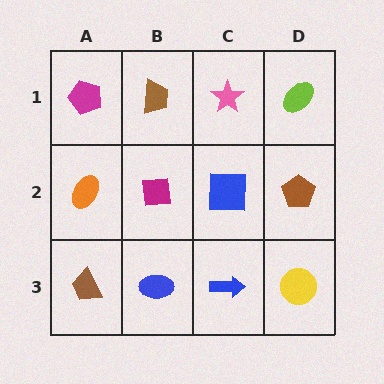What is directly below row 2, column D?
A yellow circle.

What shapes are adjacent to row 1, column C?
A blue square (row 2, column C), a brown trapezoid (row 1, column B), a lime ellipse (row 1, column D).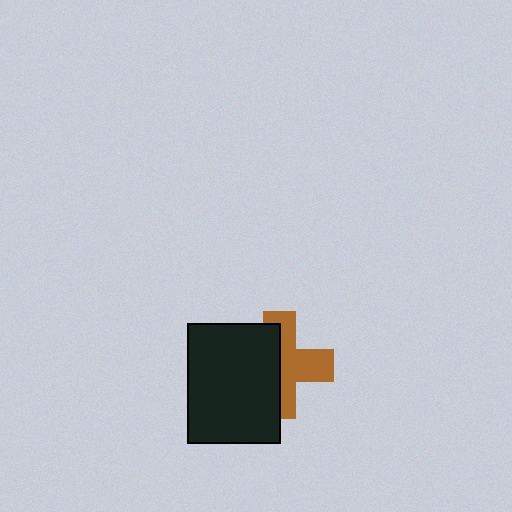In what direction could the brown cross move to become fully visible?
The brown cross could move right. That would shift it out from behind the black rectangle entirely.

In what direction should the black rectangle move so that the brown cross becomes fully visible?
The black rectangle should move left. That is the shortest direction to clear the overlap and leave the brown cross fully visible.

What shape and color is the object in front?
The object in front is a black rectangle.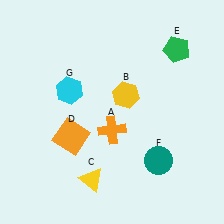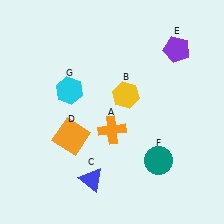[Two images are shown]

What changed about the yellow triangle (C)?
In Image 1, C is yellow. In Image 2, it changed to blue.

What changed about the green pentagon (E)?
In Image 1, E is green. In Image 2, it changed to purple.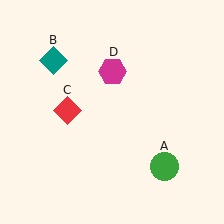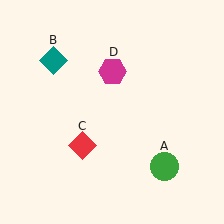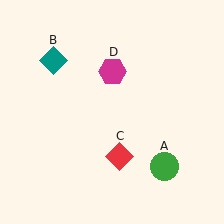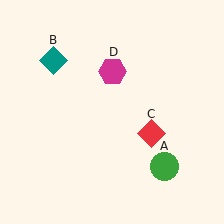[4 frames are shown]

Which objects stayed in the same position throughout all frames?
Green circle (object A) and teal diamond (object B) and magenta hexagon (object D) remained stationary.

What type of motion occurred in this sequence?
The red diamond (object C) rotated counterclockwise around the center of the scene.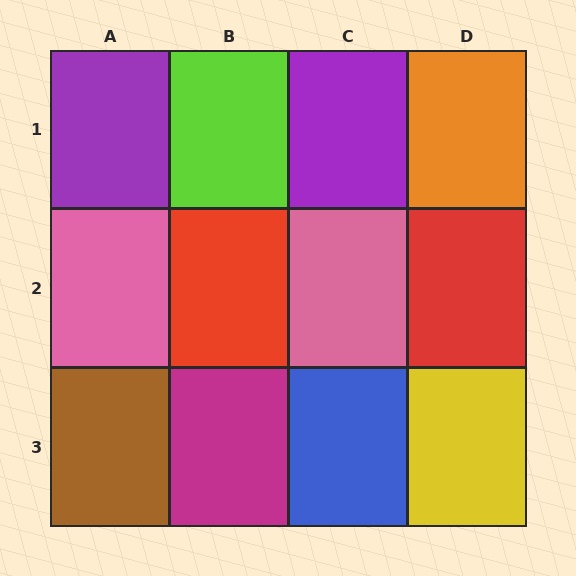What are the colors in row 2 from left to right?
Pink, red, pink, red.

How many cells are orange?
1 cell is orange.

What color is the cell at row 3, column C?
Blue.